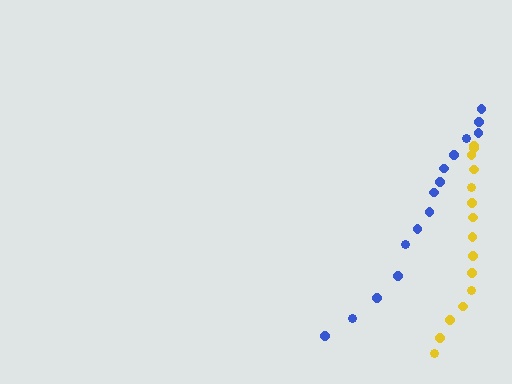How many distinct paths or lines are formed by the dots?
There are 2 distinct paths.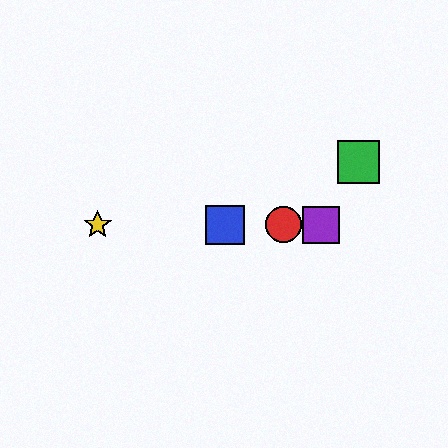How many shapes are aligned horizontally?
4 shapes (the red circle, the blue square, the yellow star, the purple square) are aligned horizontally.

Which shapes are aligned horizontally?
The red circle, the blue square, the yellow star, the purple square are aligned horizontally.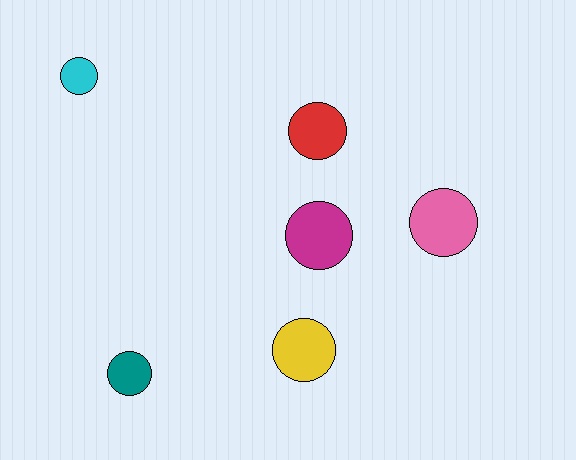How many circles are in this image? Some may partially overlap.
There are 6 circles.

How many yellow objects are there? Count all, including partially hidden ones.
There is 1 yellow object.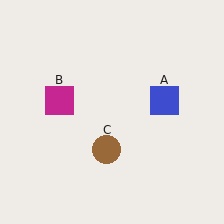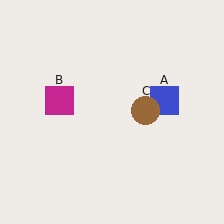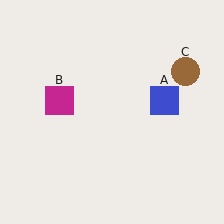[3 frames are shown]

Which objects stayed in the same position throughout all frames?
Blue square (object A) and magenta square (object B) remained stationary.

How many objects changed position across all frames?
1 object changed position: brown circle (object C).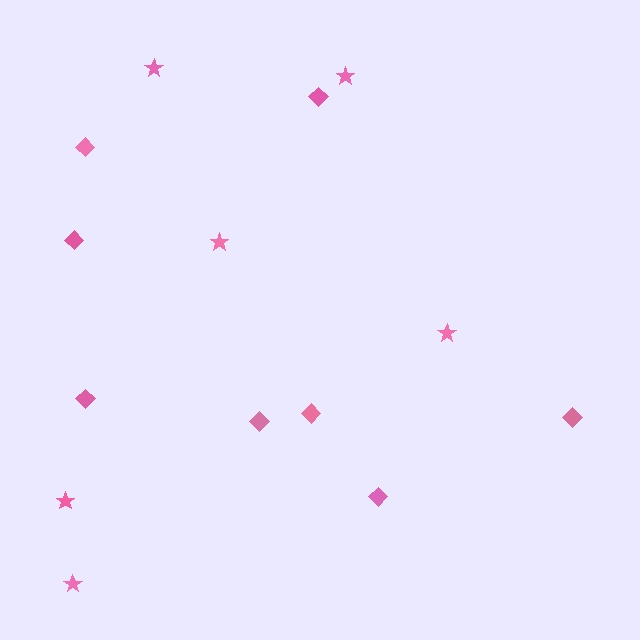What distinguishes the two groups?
There are 2 groups: one group of diamonds (8) and one group of stars (6).